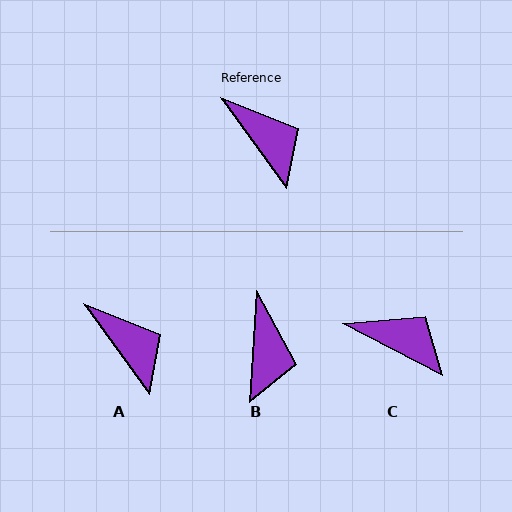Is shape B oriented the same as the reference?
No, it is off by about 40 degrees.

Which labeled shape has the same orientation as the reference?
A.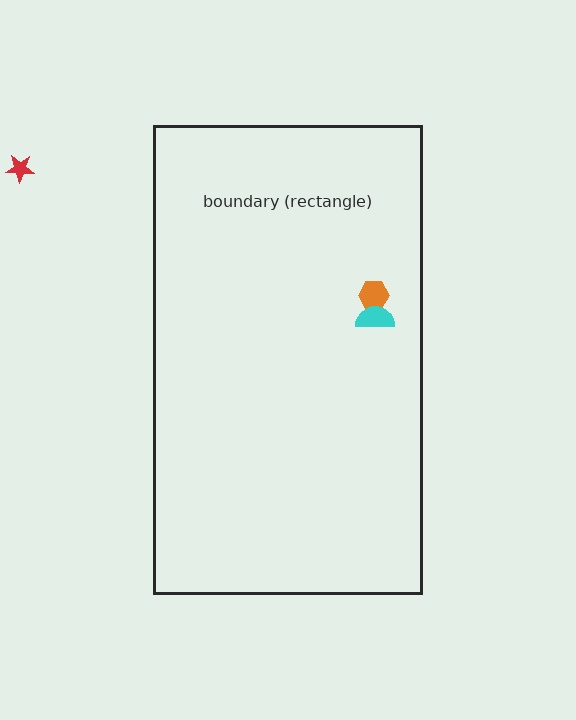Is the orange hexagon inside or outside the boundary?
Inside.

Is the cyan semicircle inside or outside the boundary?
Inside.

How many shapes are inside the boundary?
2 inside, 1 outside.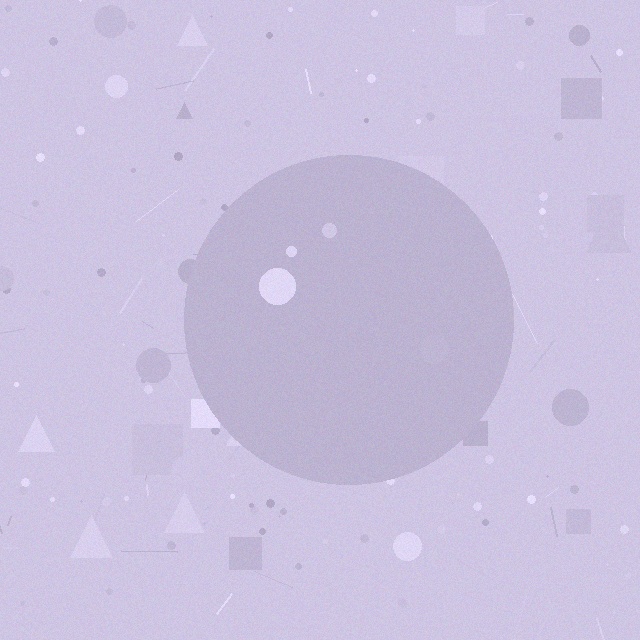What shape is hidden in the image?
A circle is hidden in the image.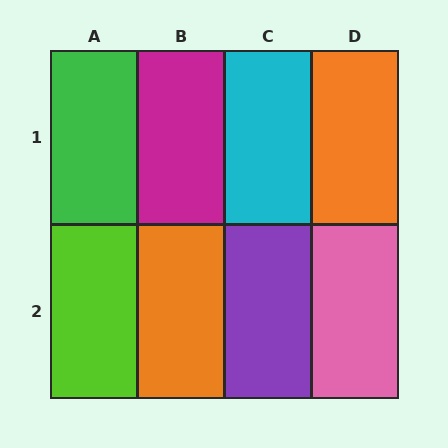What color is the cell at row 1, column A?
Green.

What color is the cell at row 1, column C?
Cyan.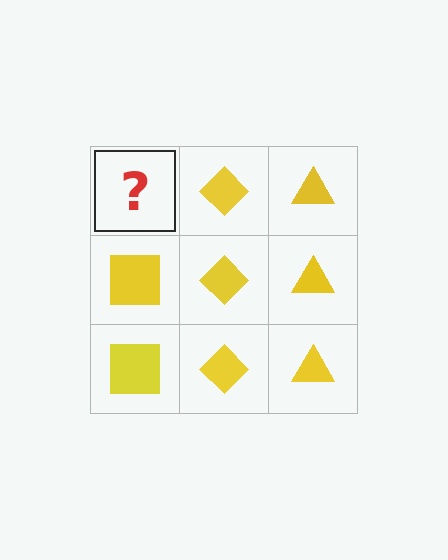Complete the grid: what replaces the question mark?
The question mark should be replaced with a yellow square.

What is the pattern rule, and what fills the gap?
The rule is that each column has a consistent shape. The gap should be filled with a yellow square.